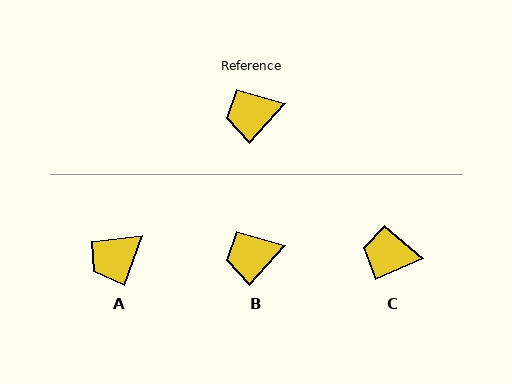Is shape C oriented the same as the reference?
No, it is off by about 24 degrees.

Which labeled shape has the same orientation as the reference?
B.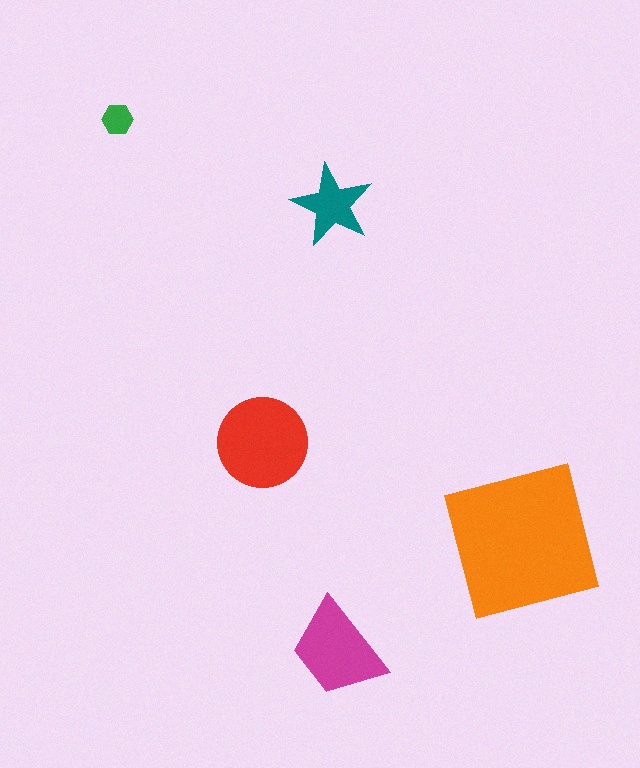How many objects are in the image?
There are 5 objects in the image.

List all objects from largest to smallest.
The orange square, the red circle, the magenta trapezoid, the teal star, the green hexagon.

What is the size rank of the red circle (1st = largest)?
2nd.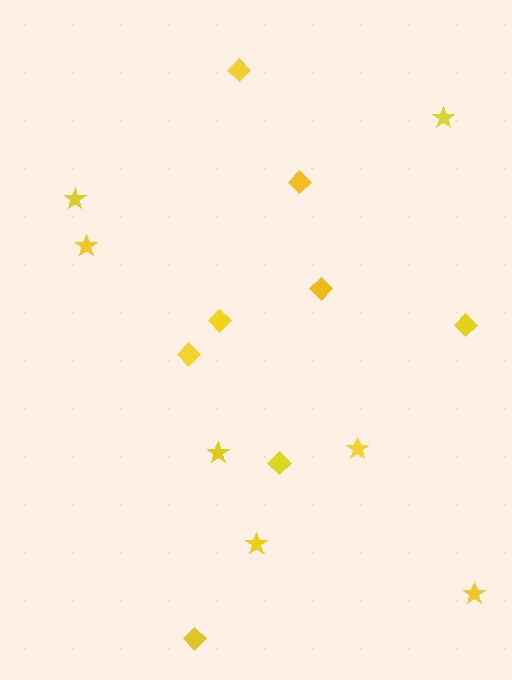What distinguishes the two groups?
There are 2 groups: one group of diamonds (8) and one group of stars (7).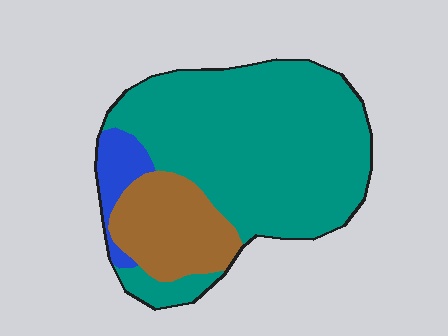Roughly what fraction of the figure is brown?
Brown takes up about one fifth (1/5) of the figure.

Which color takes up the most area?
Teal, at roughly 70%.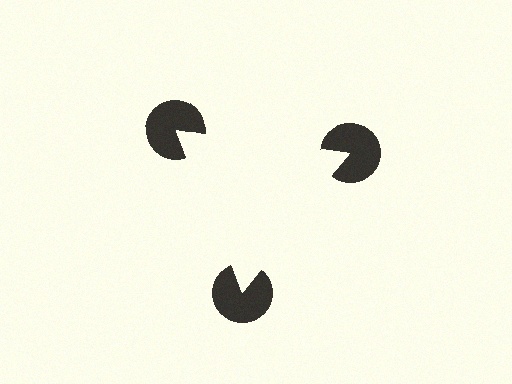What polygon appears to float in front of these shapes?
An illusory triangle — its edges are inferred from the aligned wedge cuts in the pac-man discs, not physically drawn.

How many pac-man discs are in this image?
There are 3 — one at each vertex of the illusory triangle.